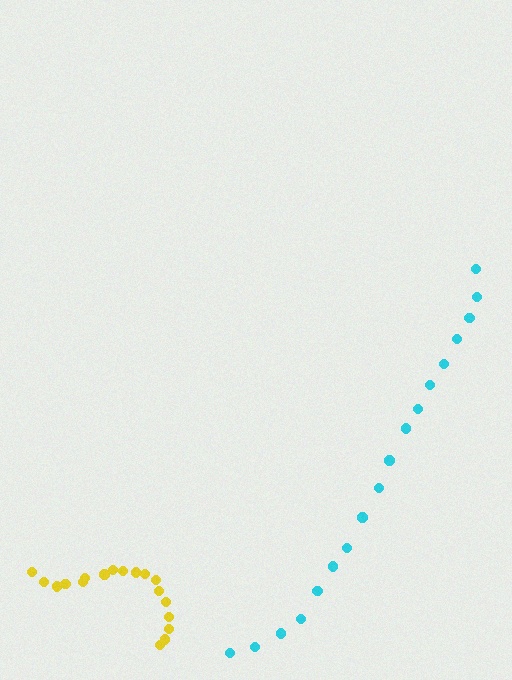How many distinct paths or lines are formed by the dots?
There are 2 distinct paths.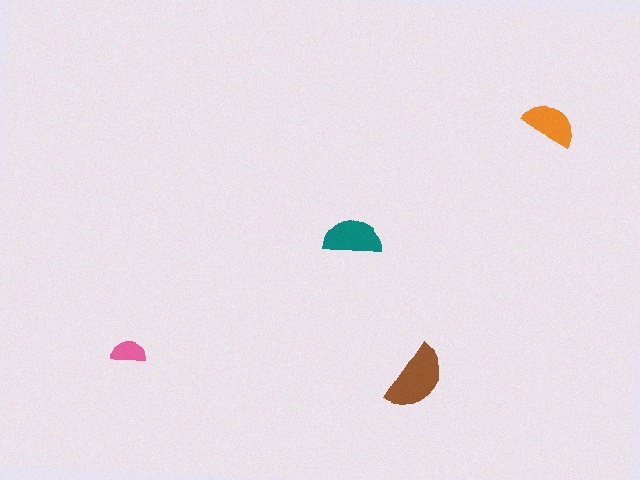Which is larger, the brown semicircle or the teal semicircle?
The brown one.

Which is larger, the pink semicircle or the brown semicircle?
The brown one.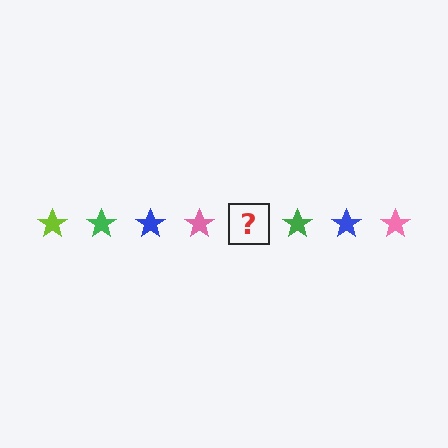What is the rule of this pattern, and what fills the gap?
The rule is that the pattern cycles through lime, green, blue, pink stars. The gap should be filled with a lime star.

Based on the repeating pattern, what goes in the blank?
The blank should be a lime star.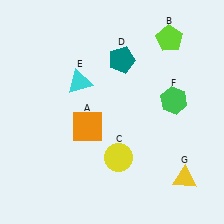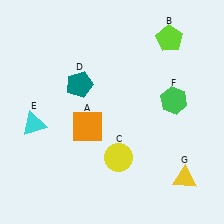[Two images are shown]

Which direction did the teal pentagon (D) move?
The teal pentagon (D) moved left.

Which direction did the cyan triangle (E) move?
The cyan triangle (E) moved left.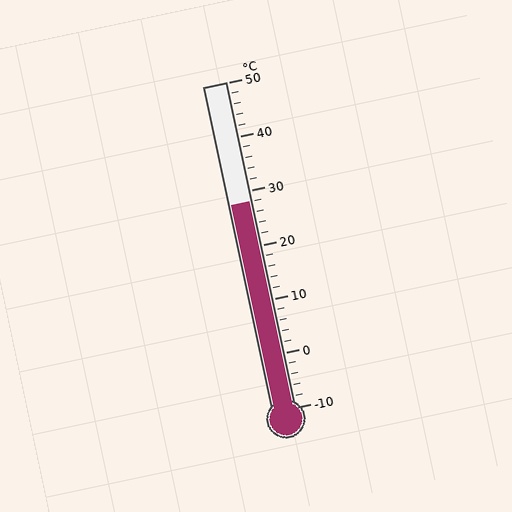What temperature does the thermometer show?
The thermometer shows approximately 28°C.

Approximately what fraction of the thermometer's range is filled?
The thermometer is filled to approximately 65% of its range.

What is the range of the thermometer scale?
The thermometer scale ranges from -10°C to 50°C.